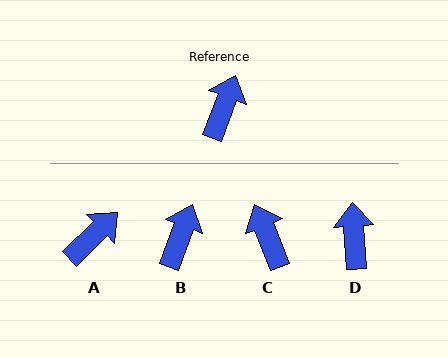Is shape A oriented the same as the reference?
No, it is off by about 25 degrees.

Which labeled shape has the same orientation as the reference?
B.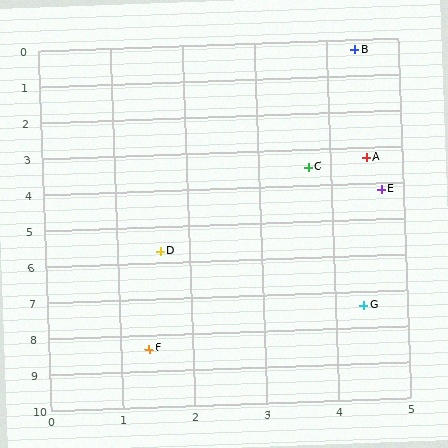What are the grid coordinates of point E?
Point E is at approximately (4.7, 4.2).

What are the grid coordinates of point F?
Point F is at approximately (1.4, 8.4).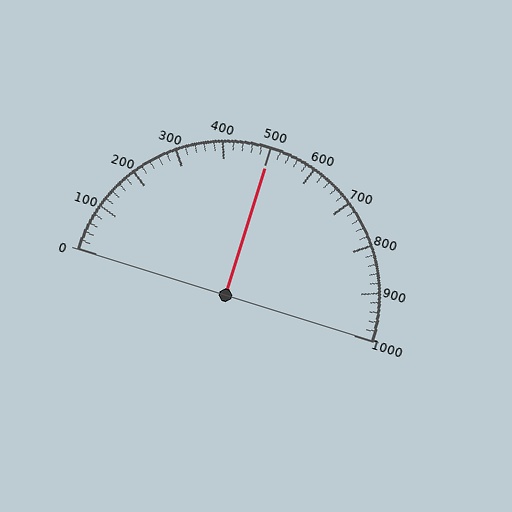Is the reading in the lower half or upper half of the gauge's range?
The reading is in the upper half of the range (0 to 1000).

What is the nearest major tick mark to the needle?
The nearest major tick mark is 500.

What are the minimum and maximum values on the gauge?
The gauge ranges from 0 to 1000.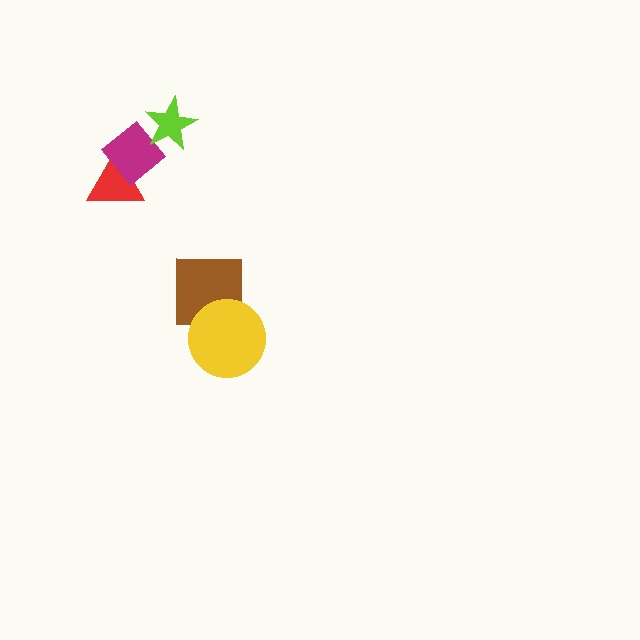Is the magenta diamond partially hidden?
Yes, it is partially covered by another shape.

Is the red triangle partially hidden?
Yes, it is partially covered by another shape.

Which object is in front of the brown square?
The yellow circle is in front of the brown square.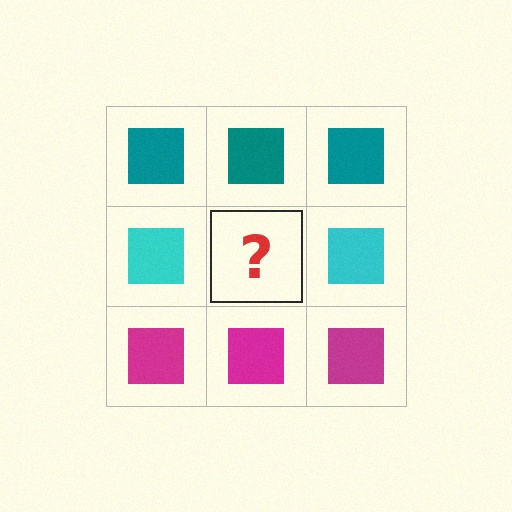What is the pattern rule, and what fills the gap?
The rule is that each row has a consistent color. The gap should be filled with a cyan square.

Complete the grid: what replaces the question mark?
The question mark should be replaced with a cyan square.